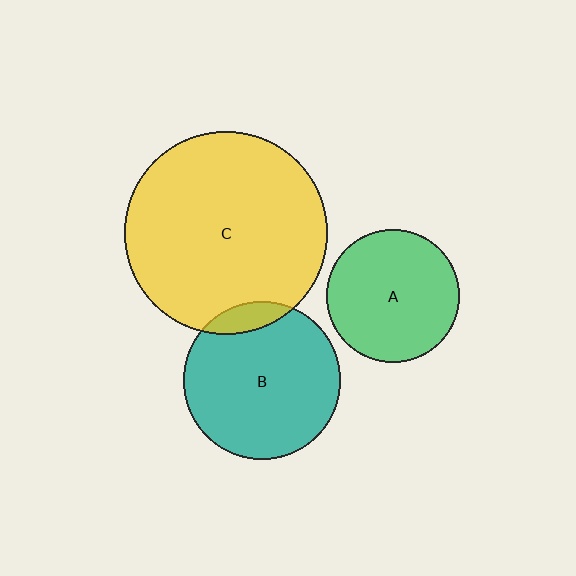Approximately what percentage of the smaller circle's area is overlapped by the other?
Approximately 10%.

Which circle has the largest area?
Circle C (yellow).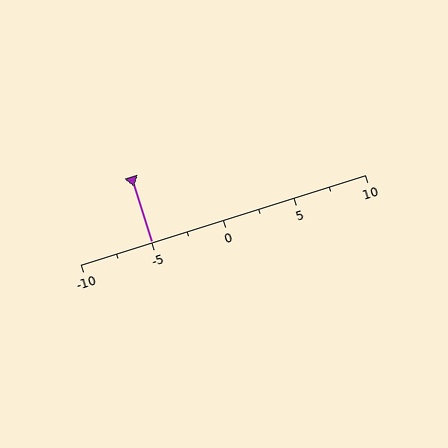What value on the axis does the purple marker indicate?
The marker indicates approximately -5.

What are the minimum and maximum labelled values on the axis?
The axis runs from -10 to 10.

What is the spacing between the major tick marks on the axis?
The major ticks are spaced 5 apart.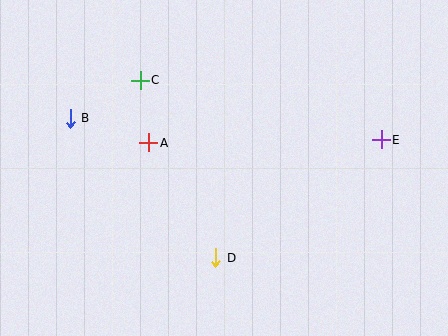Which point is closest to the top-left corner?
Point B is closest to the top-left corner.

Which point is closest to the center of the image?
Point A at (149, 143) is closest to the center.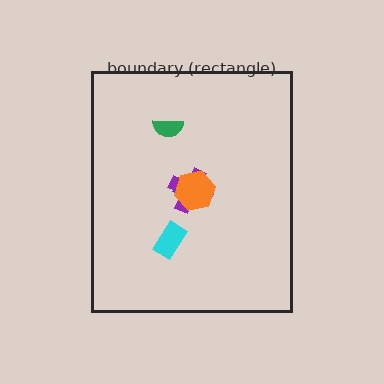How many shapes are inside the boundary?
5 inside, 0 outside.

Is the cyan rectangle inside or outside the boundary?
Inside.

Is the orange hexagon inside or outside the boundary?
Inside.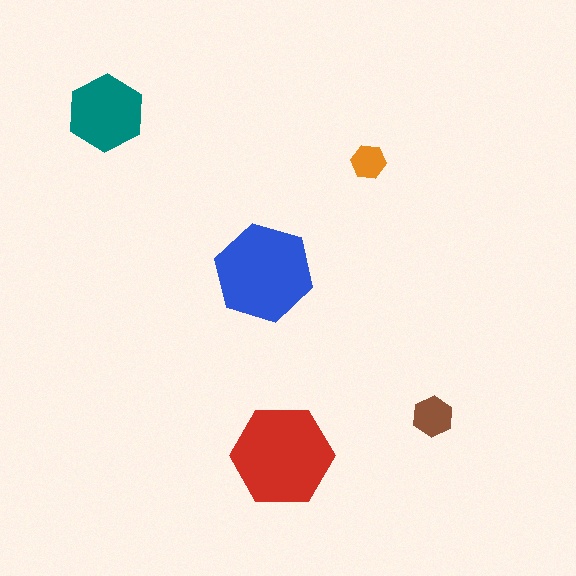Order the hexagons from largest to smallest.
the red one, the blue one, the teal one, the brown one, the orange one.